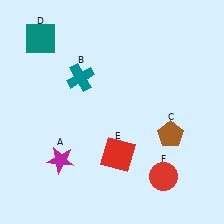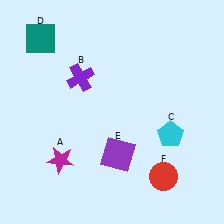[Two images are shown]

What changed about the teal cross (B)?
In Image 1, B is teal. In Image 2, it changed to purple.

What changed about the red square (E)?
In Image 1, E is red. In Image 2, it changed to purple.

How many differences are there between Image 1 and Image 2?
There are 3 differences between the two images.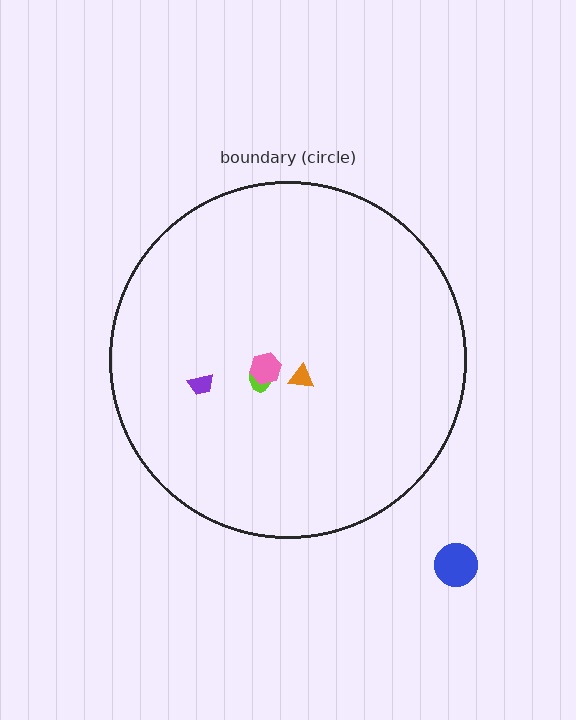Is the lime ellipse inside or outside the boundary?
Inside.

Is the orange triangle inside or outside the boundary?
Inside.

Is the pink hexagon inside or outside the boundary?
Inside.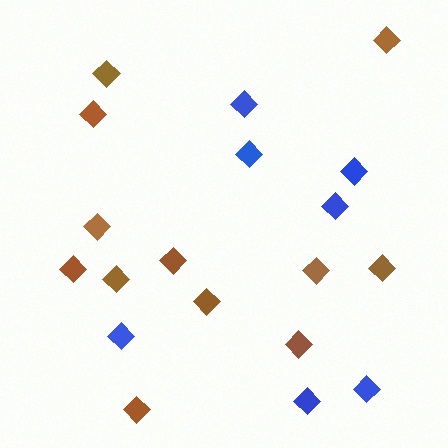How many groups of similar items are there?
There are 2 groups: one group of blue diamonds (7) and one group of brown diamonds (12).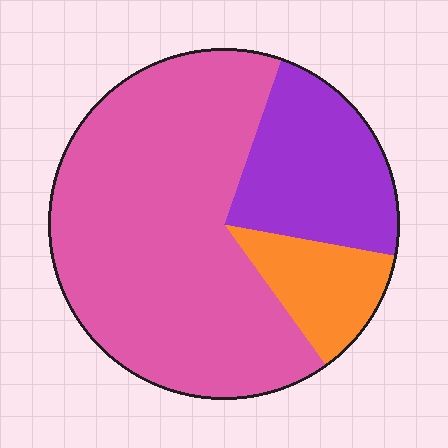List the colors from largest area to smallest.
From largest to smallest: pink, purple, orange.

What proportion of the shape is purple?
Purple takes up between a sixth and a third of the shape.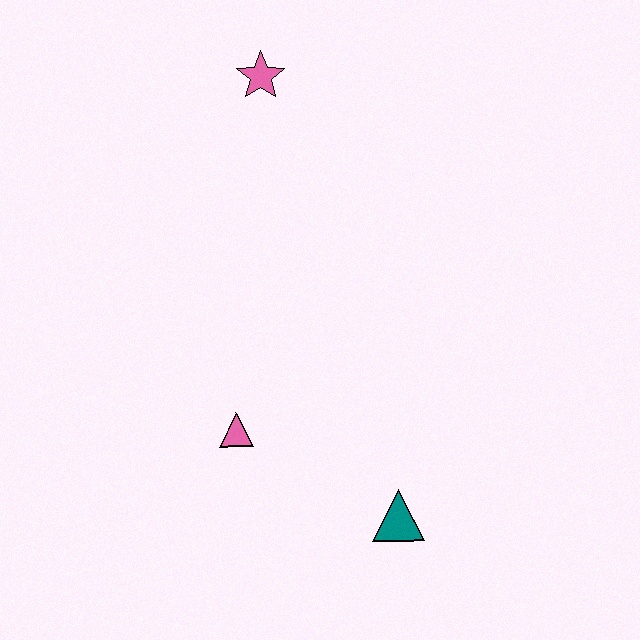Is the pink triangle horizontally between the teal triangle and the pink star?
No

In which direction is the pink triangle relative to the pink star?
The pink triangle is below the pink star.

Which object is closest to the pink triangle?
The teal triangle is closest to the pink triangle.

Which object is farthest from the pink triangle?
The pink star is farthest from the pink triangle.